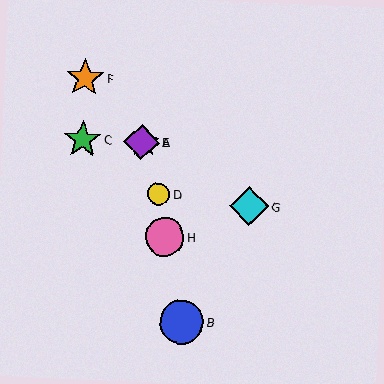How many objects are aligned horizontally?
3 objects (A, C, E) are aligned horizontally.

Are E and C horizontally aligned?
Yes, both are at y≈142.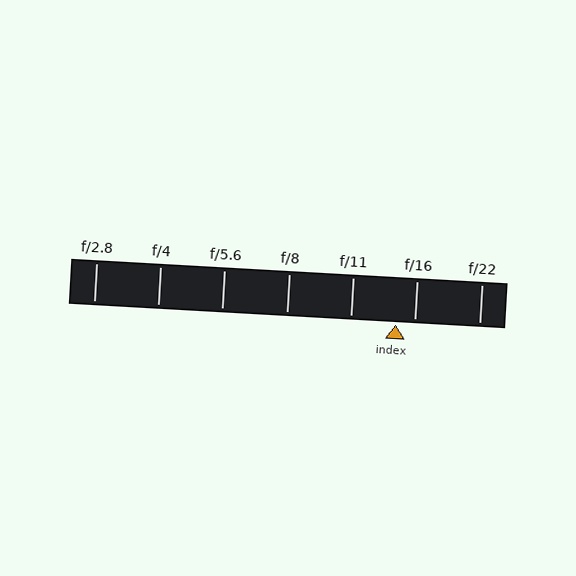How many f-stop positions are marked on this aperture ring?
There are 7 f-stop positions marked.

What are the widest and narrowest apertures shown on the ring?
The widest aperture shown is f/2.8 and the narrowest is f/22.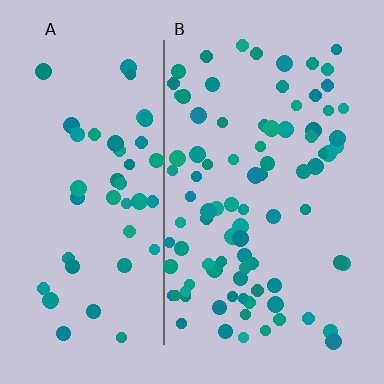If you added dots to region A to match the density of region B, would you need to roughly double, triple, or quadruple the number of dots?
Approximately double.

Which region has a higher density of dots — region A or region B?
B (the right).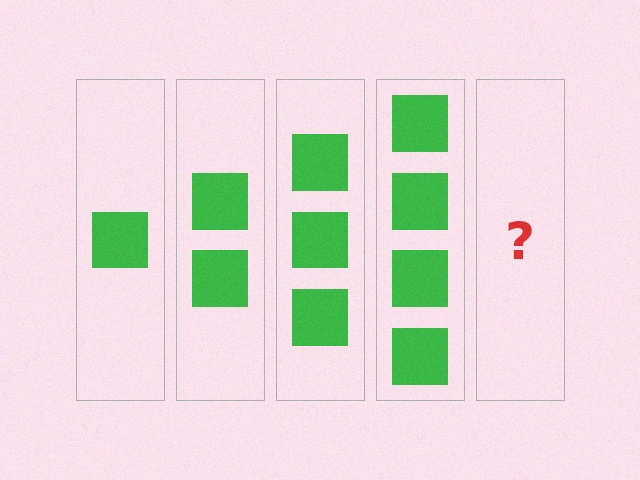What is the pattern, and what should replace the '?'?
The pattern is that each step adds one more square. The '?' should be 5 squares.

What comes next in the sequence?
The next element should be 5 squares.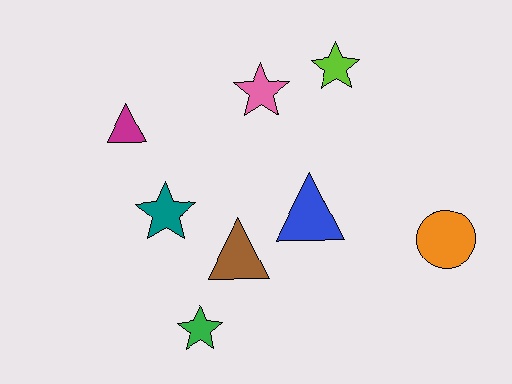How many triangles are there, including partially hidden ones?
There are 3 triangles.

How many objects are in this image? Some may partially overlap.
There are 8 objects.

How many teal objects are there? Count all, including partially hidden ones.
There is 1 teal object.